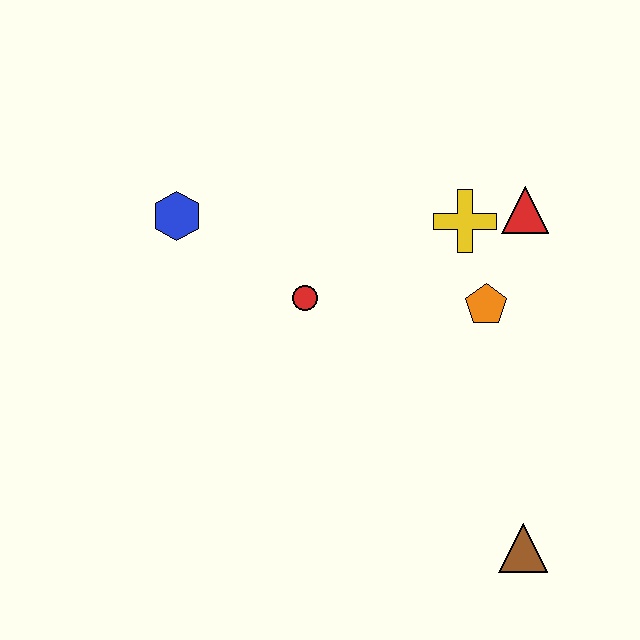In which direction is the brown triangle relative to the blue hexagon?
The brown triangle is to the right of the blue hexagon.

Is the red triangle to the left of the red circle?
No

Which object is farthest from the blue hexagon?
The brown triangle is farthest from the blue hexagon.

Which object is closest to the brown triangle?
The orange pentagon is closest to the brown triangle.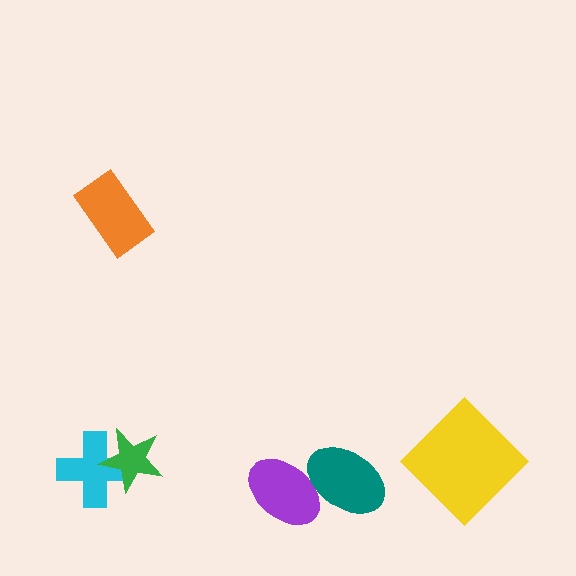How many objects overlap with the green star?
1 object overlaps with the green star.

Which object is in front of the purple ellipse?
The teal ellipse is in front of the purple ellipse.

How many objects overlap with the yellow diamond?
0 objects overlap with the yellow diamond.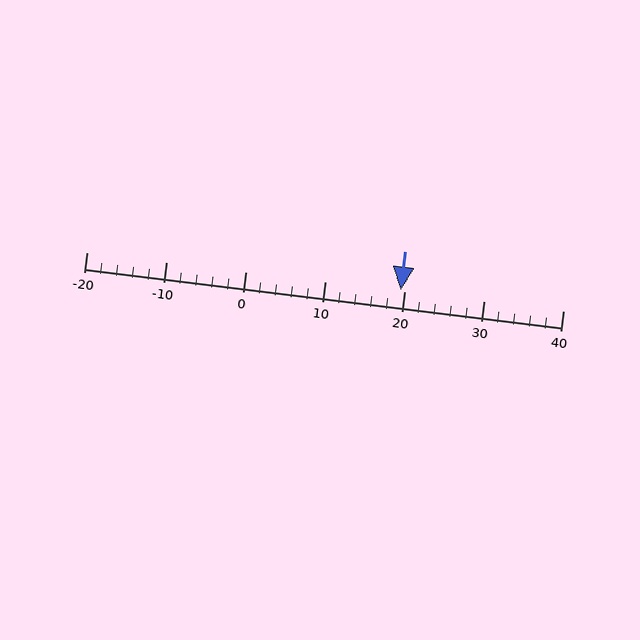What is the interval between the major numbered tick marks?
The major tick marks are spaced 10 units apart.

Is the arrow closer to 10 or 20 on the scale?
The arrow is closer to 20.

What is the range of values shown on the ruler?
The ruler shows values from -20 to 40.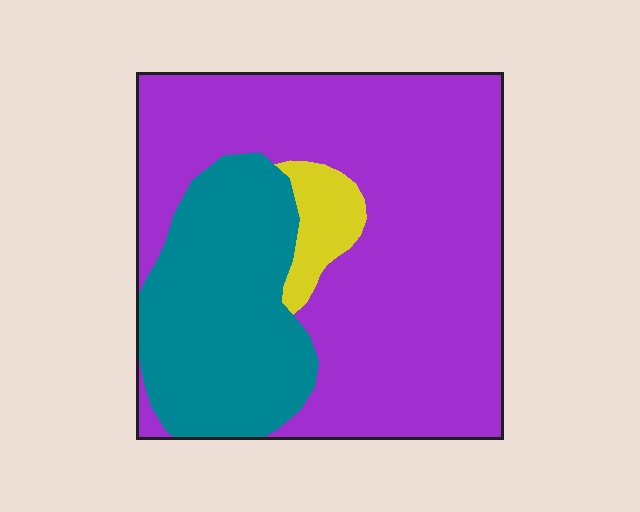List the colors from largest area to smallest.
From largest to smallest: purple, teal, yellow.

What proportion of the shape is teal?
Teal takes up between a quarter and a half of the shape.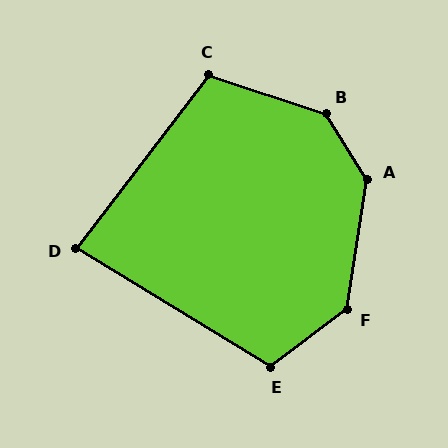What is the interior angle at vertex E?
Approximately 112 degrees (obtuse).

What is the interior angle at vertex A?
Approximately 139 degrees (obtuse).